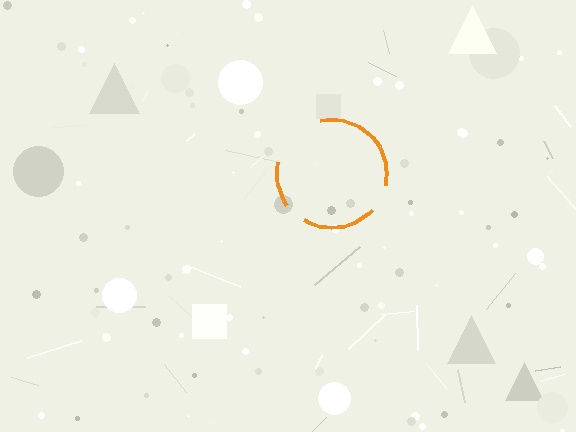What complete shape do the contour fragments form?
The contour fragments form a circle.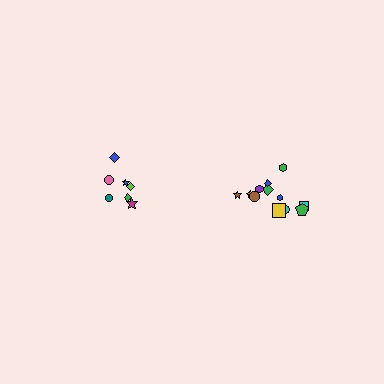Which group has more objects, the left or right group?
The right group.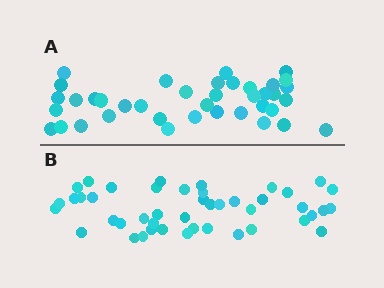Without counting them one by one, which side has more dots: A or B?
Region B (the bottom region) has more dots.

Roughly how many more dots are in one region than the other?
Region B has about 6 more dots than region A.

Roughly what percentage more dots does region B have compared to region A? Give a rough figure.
About 15% more.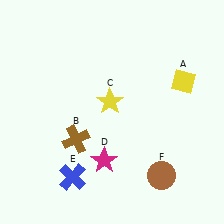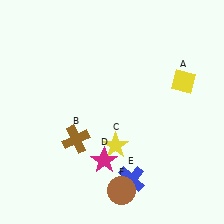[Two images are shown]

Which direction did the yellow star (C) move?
The yellow star (C) moved down.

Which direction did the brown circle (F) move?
The brown circle (F) moved left.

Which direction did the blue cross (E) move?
The blue cross (E) moved right.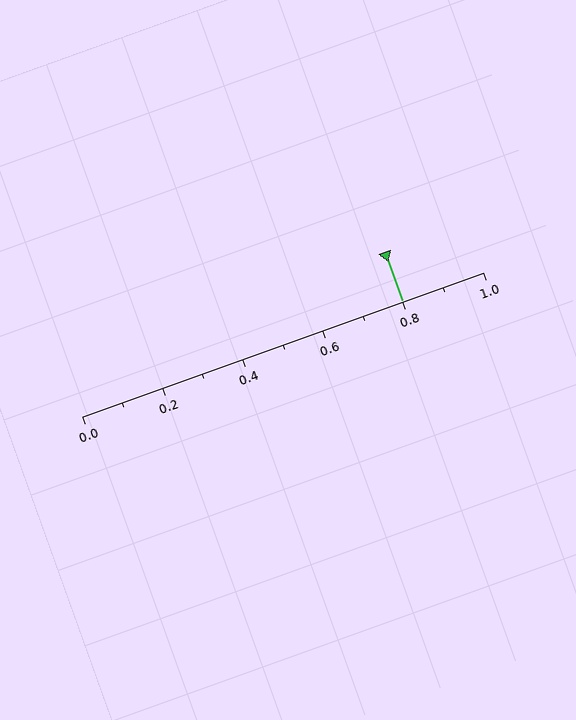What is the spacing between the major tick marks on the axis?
The major ticks are spaced 0.2 apart.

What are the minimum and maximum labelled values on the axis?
The axis runs from 0.0 to 1.0.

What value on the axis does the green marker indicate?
The marker indicates approximately 0.8.